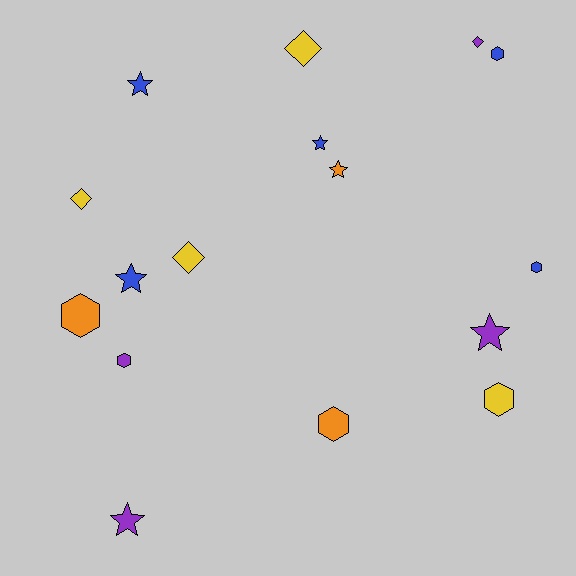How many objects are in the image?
There are 16 objects.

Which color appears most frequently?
Blue, with 5 objects.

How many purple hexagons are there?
There is 1 purple hexagon.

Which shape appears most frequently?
Star, with 6 objects.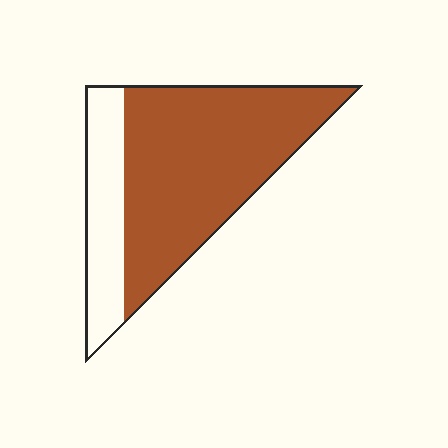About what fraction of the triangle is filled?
About three quarters (3/4).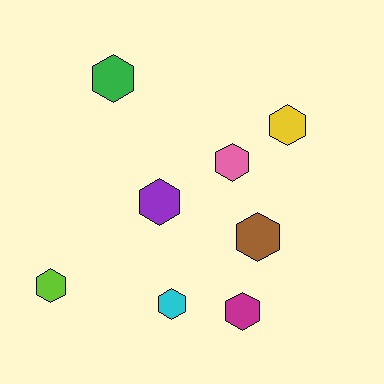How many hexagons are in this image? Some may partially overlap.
There are 8 hexagons.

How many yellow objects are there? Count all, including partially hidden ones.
There is 1 yellow object.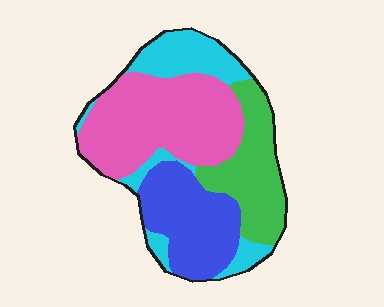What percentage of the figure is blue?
Blue covers roughly 25% of the figure.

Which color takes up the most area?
Pink, at roughly 35%.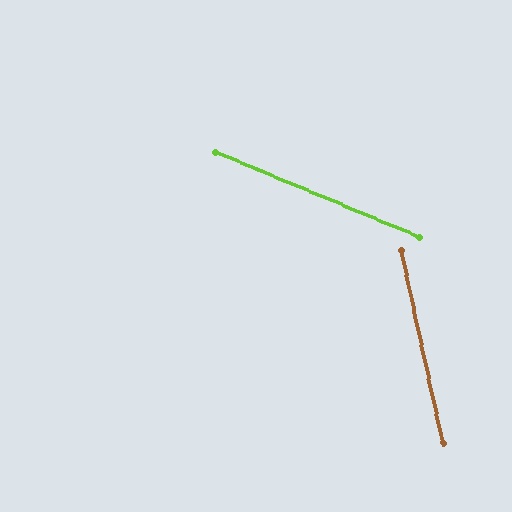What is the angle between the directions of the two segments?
Approximately 55 degrees.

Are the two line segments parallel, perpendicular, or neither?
Neither parallel nor perpendicular — they differ by about 55°.